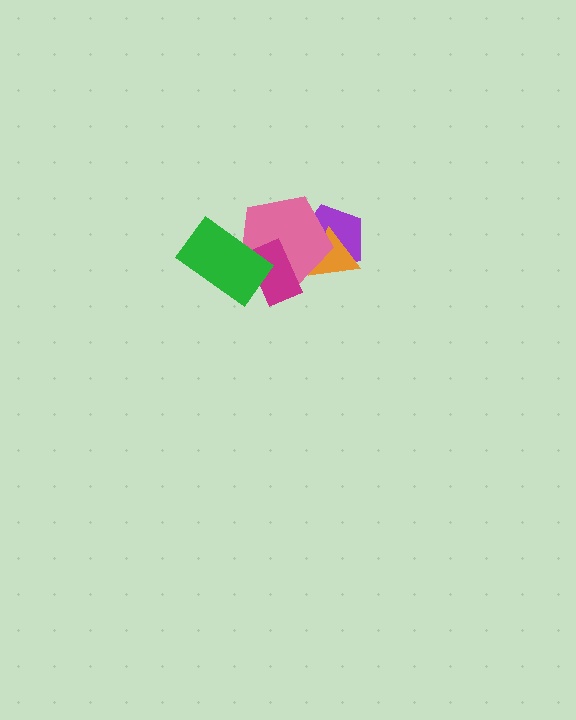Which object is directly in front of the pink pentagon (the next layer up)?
The magenta rectangle is directly in front of the pink pentagon.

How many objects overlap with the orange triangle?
2 objects overlap with the orange triangle.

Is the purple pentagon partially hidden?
Yes, it is partially covered by another shape.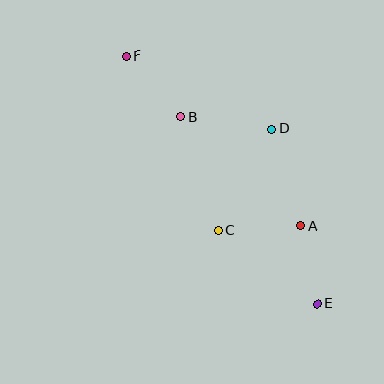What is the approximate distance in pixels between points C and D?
The distance between C and D is approximately 114 pixels.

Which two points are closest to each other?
Points A and E are closest to each other.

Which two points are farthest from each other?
Points E and F are farthest from each other.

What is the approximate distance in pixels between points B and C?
The distance between B and C is approximately 119 pixels.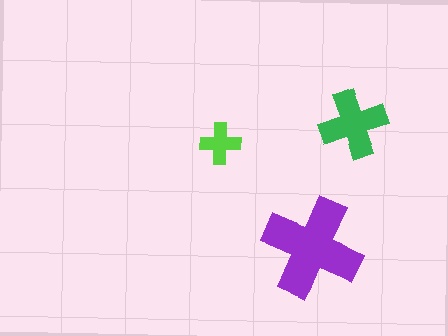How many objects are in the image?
There are 3 objects in the image.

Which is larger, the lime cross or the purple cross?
The purple one.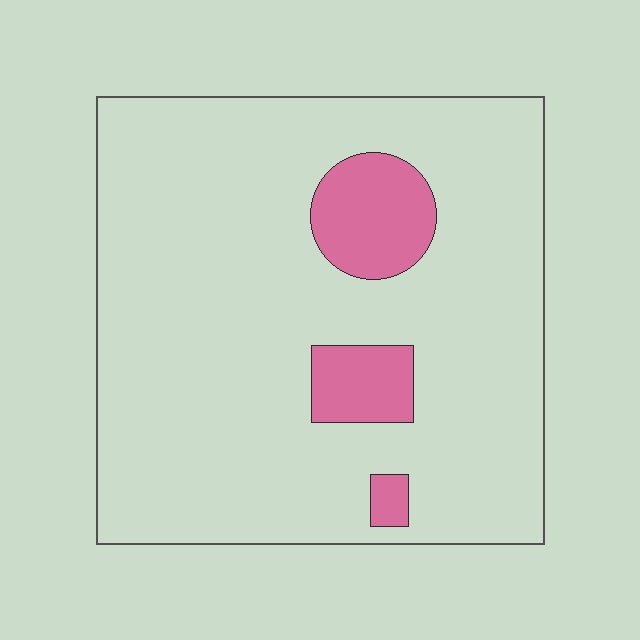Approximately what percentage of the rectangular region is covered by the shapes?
Approximately 10%.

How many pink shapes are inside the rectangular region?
3.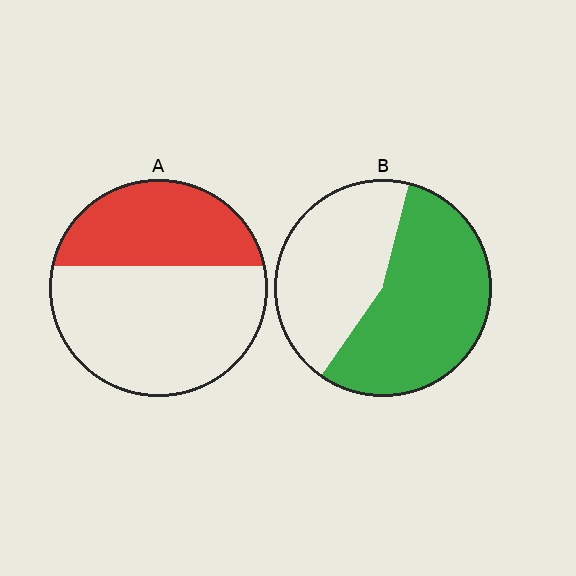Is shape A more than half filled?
No.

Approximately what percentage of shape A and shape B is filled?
A is approximately 35% and B is approximately 55%.